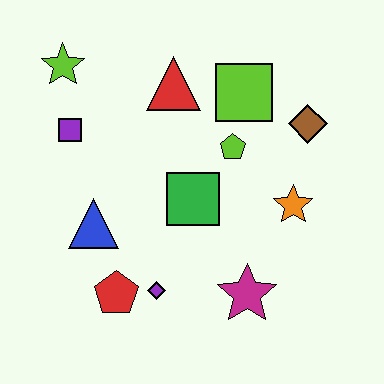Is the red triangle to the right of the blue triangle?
Yes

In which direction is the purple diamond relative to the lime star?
The purple diamond is below the lime star.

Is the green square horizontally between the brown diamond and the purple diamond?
Yes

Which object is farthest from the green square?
The lime star is farthest from the green square.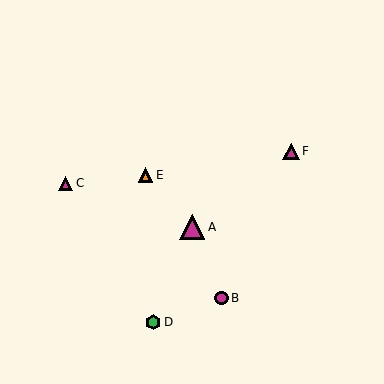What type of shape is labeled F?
Shape F is a magenta triangle.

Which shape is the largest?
The magenta triangle (labeled A) is the largest.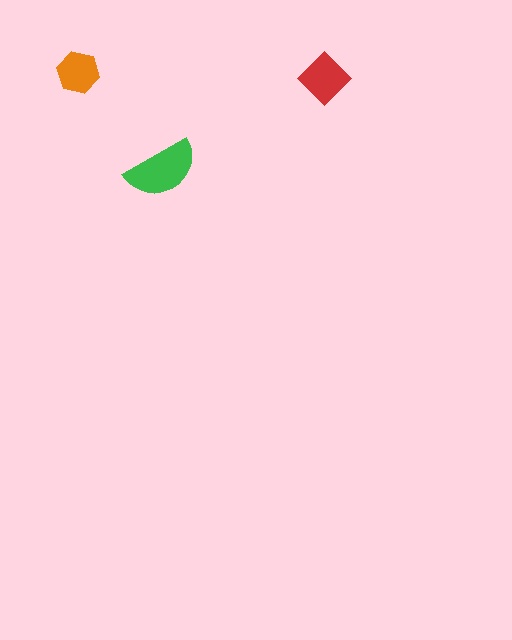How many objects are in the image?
There are 3 objects in the image.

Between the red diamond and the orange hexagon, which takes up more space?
The red diamond.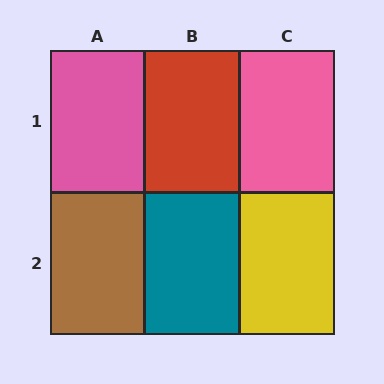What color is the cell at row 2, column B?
Teal.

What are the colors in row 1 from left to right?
Pink, red, pink.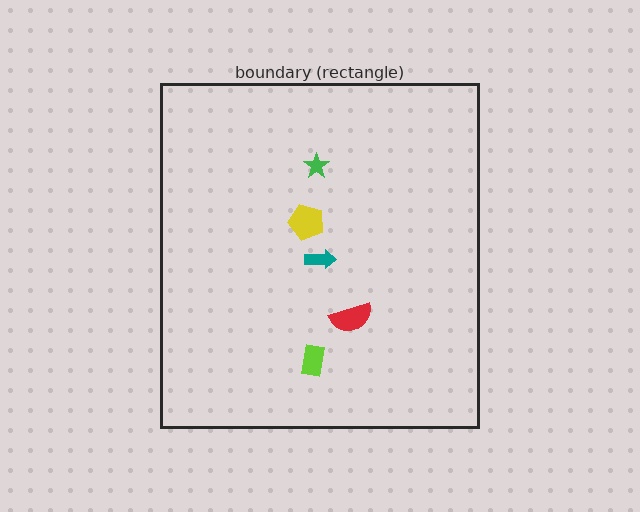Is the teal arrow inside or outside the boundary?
Inside.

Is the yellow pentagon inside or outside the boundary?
Inside.